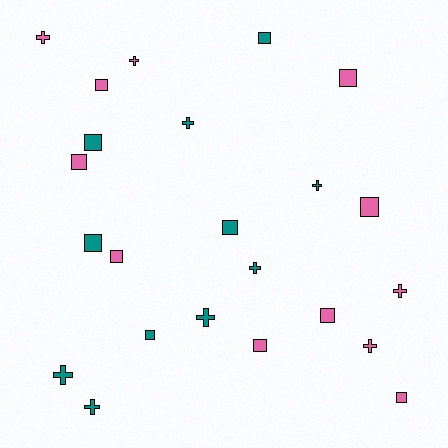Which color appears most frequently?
Pink, with 12 objects.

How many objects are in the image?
There are 23 objects.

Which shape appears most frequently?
Square, with 13 objects.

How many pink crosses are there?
There are 4 pink crosses.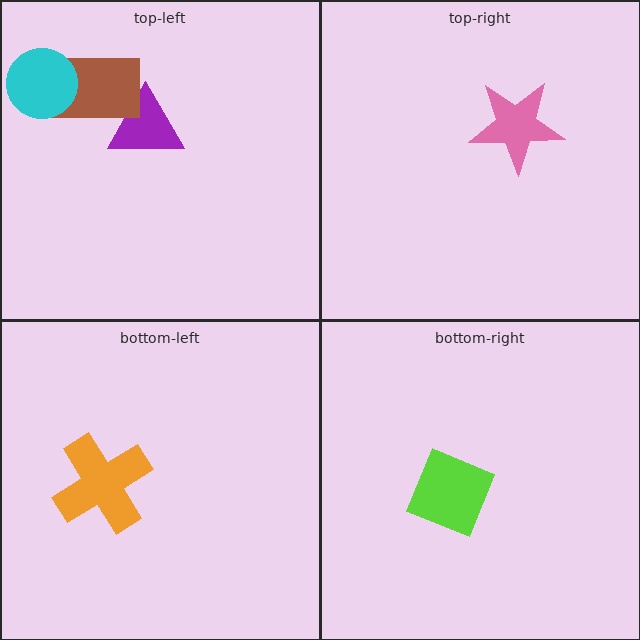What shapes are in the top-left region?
The purple triangle, the brown rectangle, the cyan circle.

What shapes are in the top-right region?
The pink star.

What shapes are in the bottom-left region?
The orange cross.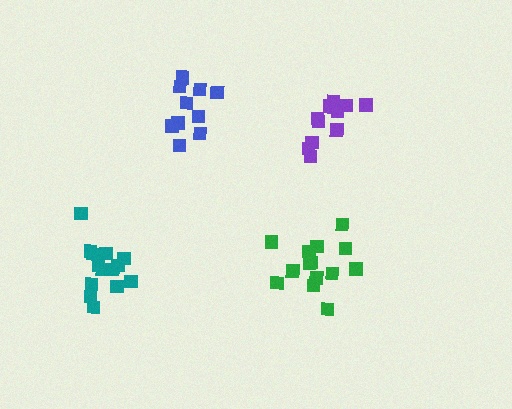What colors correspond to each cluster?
The clusters are colored: blue, teal, purple, green.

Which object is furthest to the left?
The teal cluster is leftmost.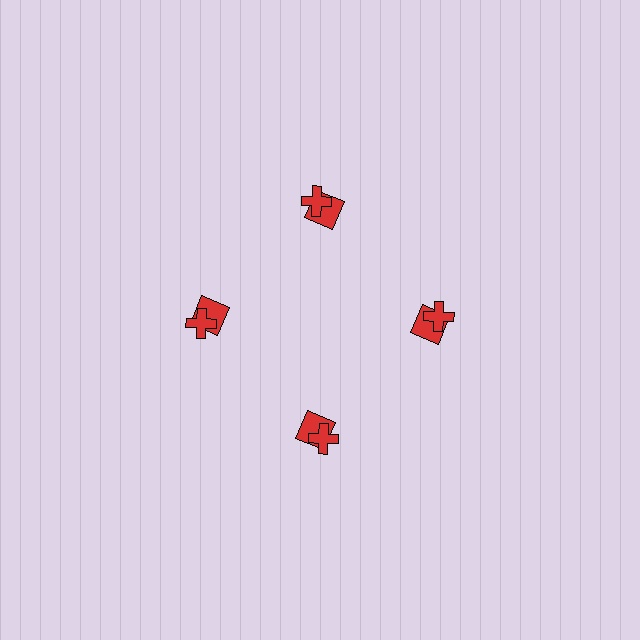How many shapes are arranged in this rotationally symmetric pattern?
There are 8 shapes, arranged in 4 groups of 2.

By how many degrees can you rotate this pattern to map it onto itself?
The pattern maps onto itself every 90 degrees of rotation.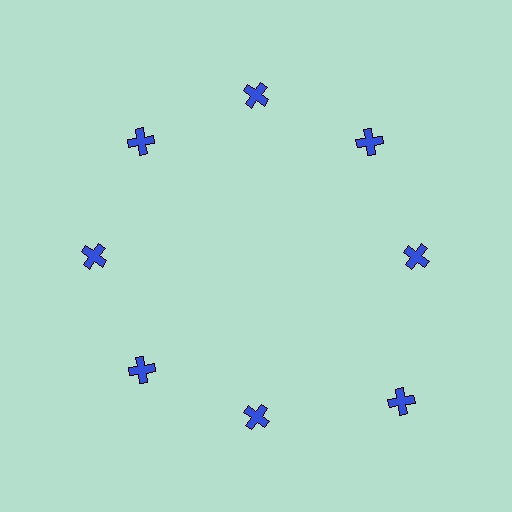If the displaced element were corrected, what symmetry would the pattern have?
It would have 8-fold rotational symmetry — the pattern would map onto itself every 45 degrees.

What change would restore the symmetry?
The symmetry would be restored by moving it inward, back onto the ring so that all 8 crosses sit at equal angles and equal distance from the center.